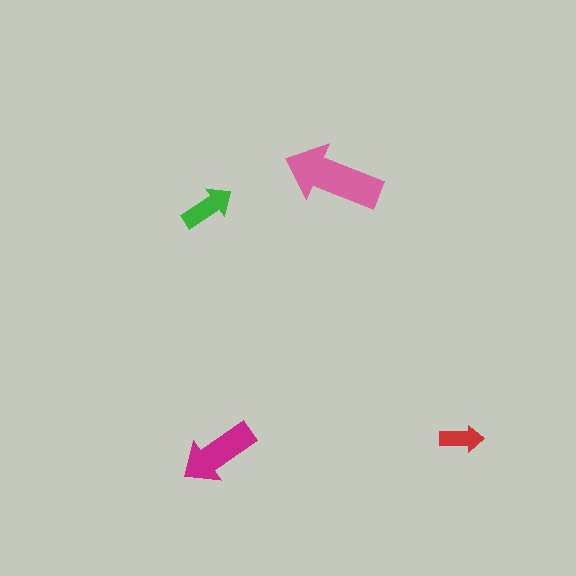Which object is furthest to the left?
The green arrow is leftmost.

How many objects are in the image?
There are 4 objects in the image.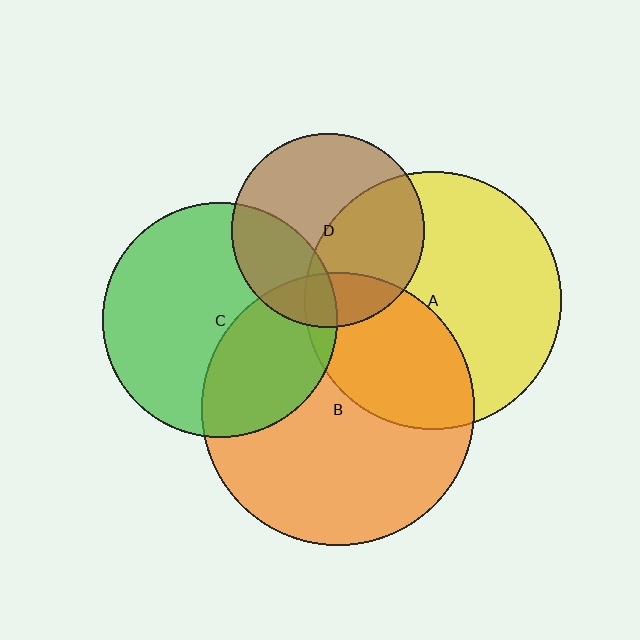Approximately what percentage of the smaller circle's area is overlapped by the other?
Approximately 45%.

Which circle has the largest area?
Circle B (orange).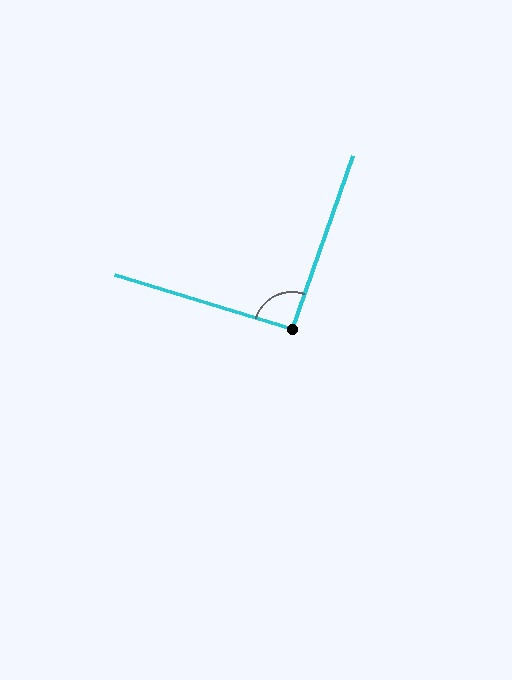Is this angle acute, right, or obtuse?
It is approximately a right angle.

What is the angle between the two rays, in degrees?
Approximately 92 degrees.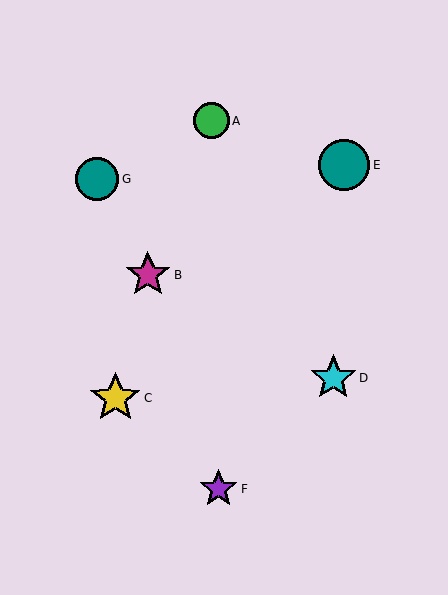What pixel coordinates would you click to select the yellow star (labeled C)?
Click at (115, 398) to select the yellow star C.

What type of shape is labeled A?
Shape A is a green circle.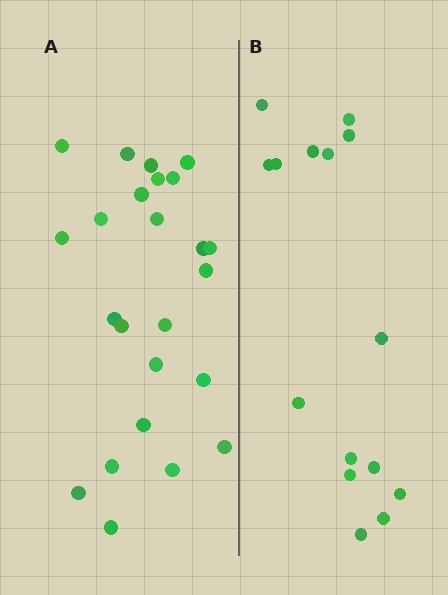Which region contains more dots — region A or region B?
Region A (the left region) has more dots.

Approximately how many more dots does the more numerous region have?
Region A has roughly 8 or so more dots than region B.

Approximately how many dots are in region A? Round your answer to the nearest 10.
About 20 dots. (The exact count is 24, which rounds to 20.)